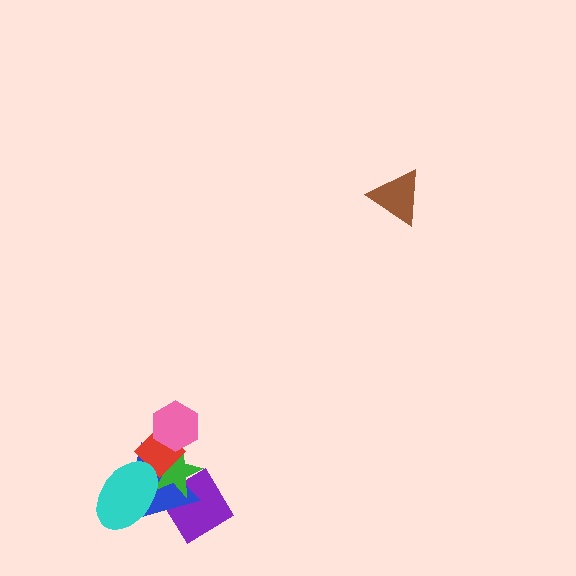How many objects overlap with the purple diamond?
2 objects overlap with the purple diamond.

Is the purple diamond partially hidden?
Yes, it is partially covered by another shape.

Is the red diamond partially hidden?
Yes, it is partially covered by another shape.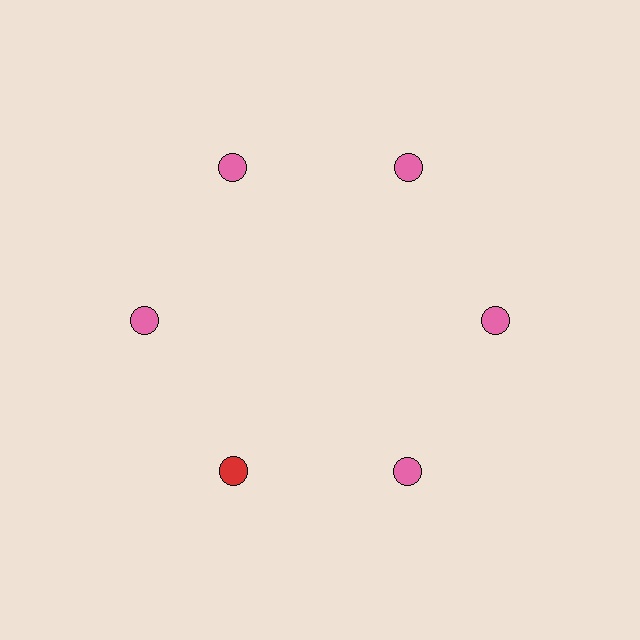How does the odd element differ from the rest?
It has a different color: red instead of pink.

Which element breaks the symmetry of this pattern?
The red circle at roughly the 7 o'clock position breaks the symmetry. All other shapes are pink circles.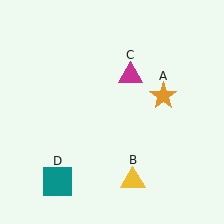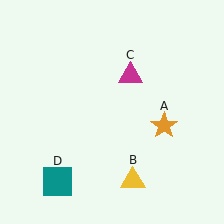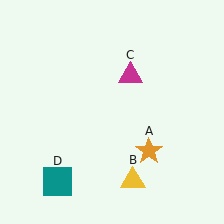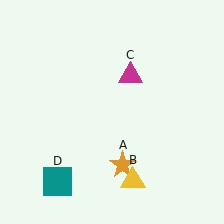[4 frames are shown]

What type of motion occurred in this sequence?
The orange star (object A) rotated clockwise around the center of the scene.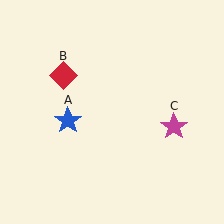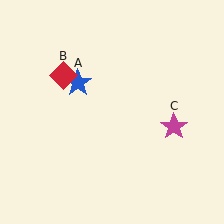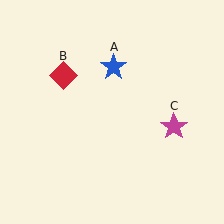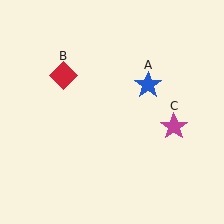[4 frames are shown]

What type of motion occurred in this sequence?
The blue star (object A) rotated clockwise around the center of the scene.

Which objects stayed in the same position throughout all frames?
Red diamond (object B) and magenta star (object C) remained stationary.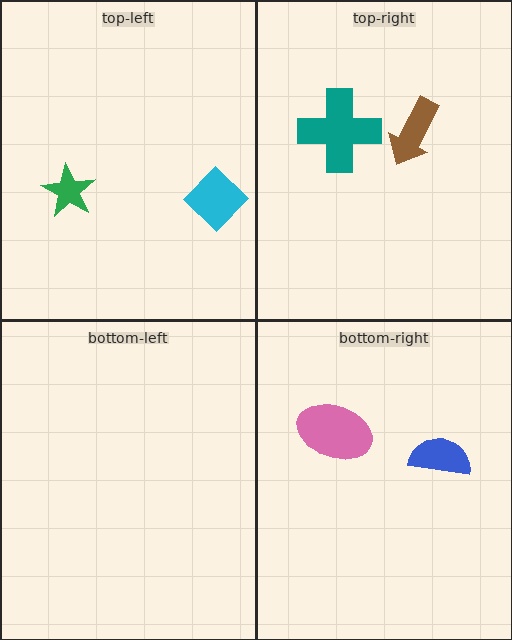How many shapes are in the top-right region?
2.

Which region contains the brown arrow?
The top-right region.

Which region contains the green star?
The top-left region.